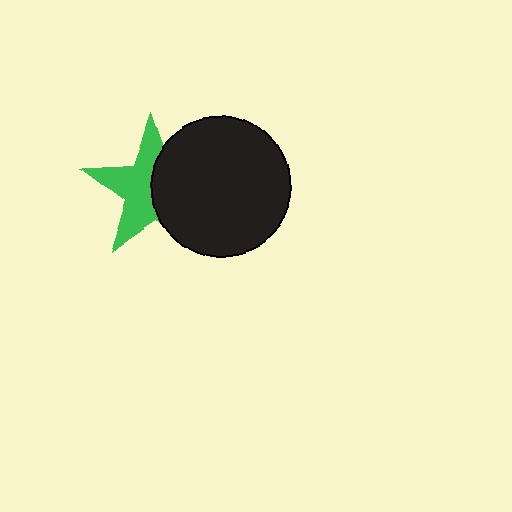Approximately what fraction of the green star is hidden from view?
Roughly 47% of the green star is hidden behind the black circle.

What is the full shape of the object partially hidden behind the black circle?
The partially hidden object is a green star.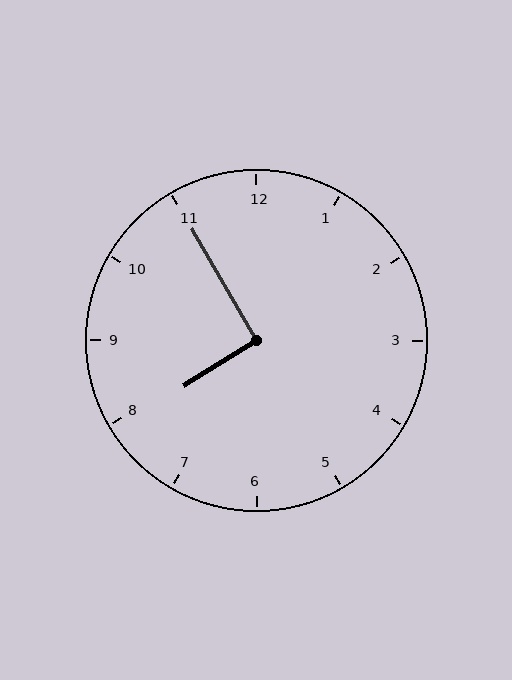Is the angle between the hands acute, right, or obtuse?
It is right.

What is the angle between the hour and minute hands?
Approximately 92 degrees.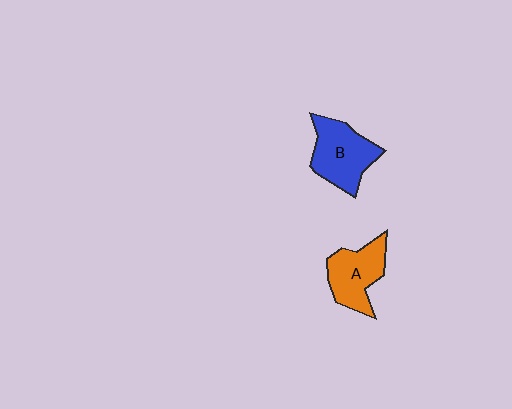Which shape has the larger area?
Shape B (blue).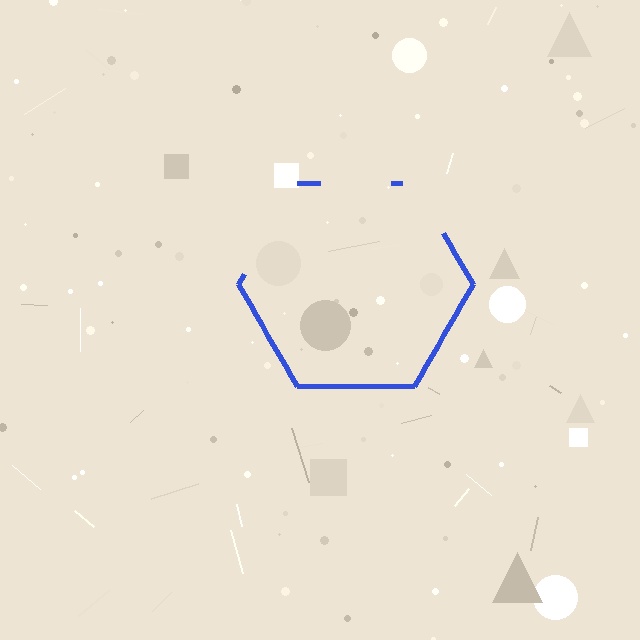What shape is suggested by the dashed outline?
The dashed outline suggests a hexagon.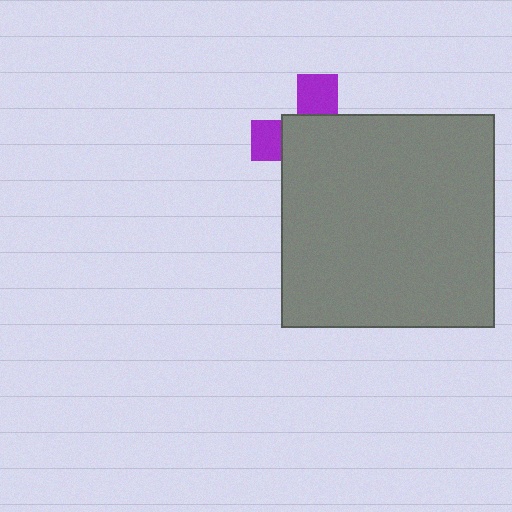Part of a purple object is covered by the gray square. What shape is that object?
It is a cross.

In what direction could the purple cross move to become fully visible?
The purple cross could move toward the upper-left. That would shift it out from behind the gray square entirely.